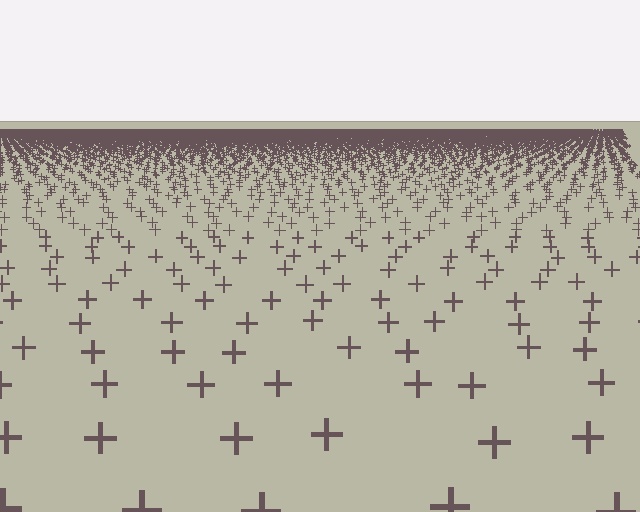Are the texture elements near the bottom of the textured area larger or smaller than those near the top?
Larger. Near the bottom, elements are closer to the viewer and appear at a bigger on-screen size.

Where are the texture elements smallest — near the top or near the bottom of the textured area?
Near the top.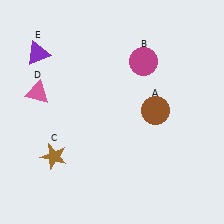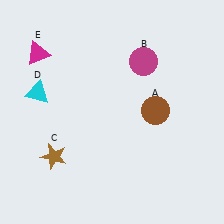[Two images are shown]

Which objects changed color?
D changed from pink to cyan. E changed from purple to magenta.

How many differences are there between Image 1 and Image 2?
There are 2 differences between the two images.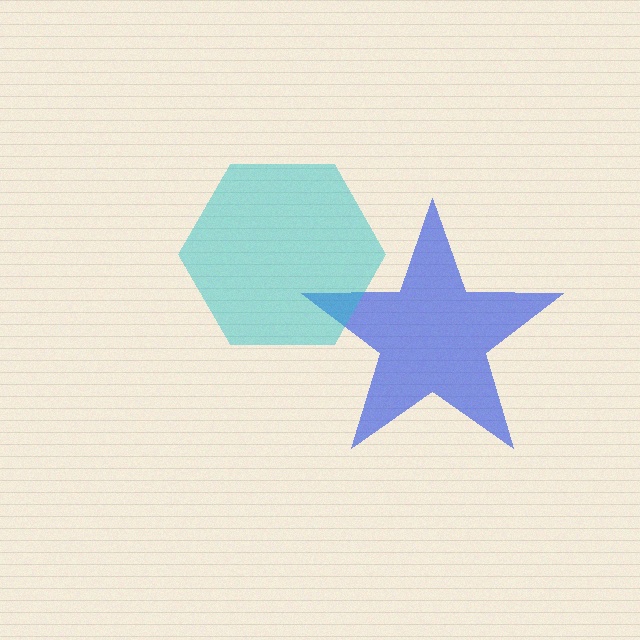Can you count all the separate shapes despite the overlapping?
Yes, there are 2 separate shapes.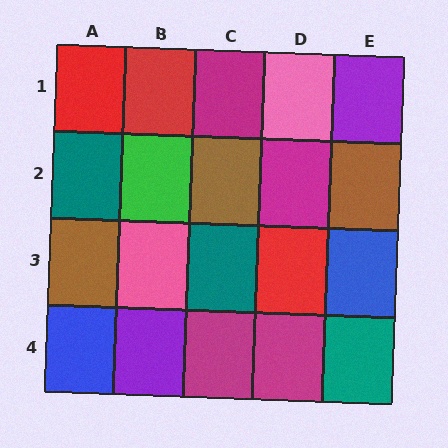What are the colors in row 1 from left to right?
Red, red, magenta, pink, purple.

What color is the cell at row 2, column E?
Brown.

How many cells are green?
1 cell is green.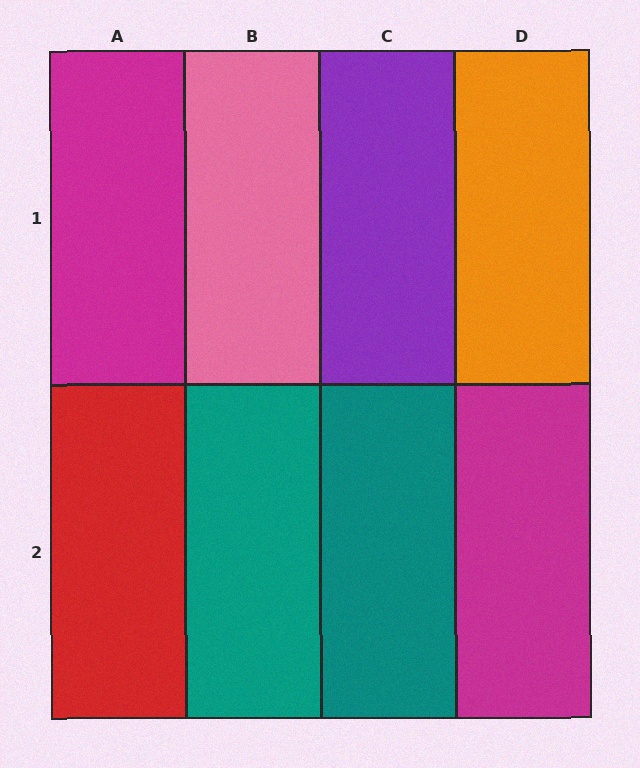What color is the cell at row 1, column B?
Pink.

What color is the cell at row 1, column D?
Orange.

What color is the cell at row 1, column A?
Magenta.